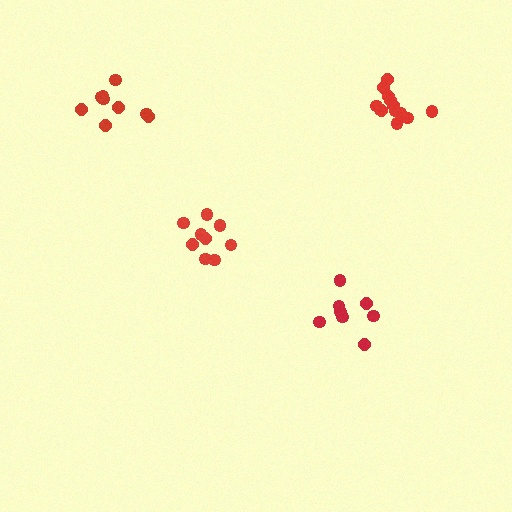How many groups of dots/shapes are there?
There are 4 groups.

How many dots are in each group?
Group 1: 9 dots, Group 2: 8 dots, Group 3: 13 dots, Group 4: 9 dots (39 total).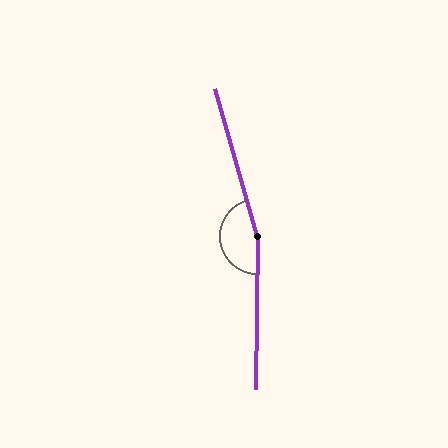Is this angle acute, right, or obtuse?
It is obtuse.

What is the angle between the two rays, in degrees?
Approximately 163 degrees.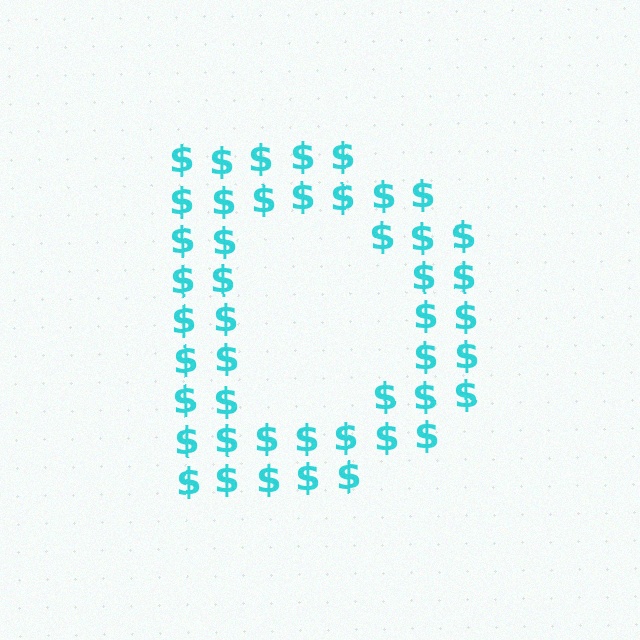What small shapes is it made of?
It is made of small dollar signs.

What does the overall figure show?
The overall figure shows the letter D.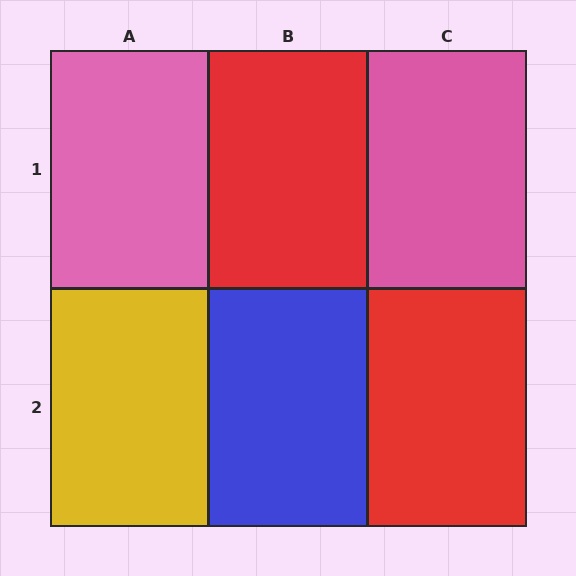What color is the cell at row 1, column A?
Pink.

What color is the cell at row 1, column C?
Pink.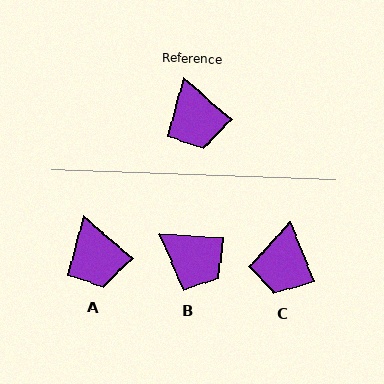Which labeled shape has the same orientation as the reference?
A.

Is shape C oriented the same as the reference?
No, it is off by about 28 degrees.